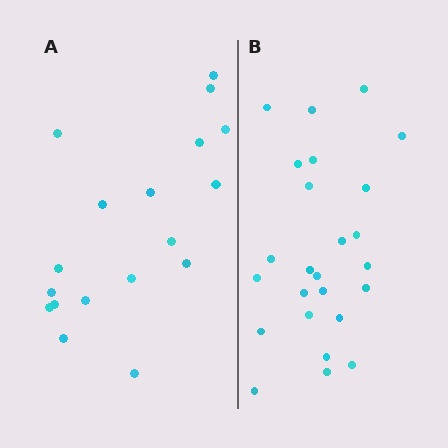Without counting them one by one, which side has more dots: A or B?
Region B (the right region) has more dots.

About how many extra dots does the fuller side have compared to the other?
Region B has roughly 8 or so more dots than region A.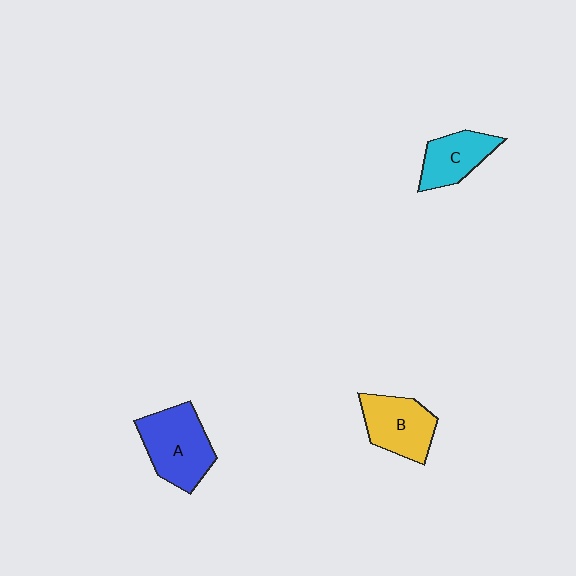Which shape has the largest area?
Shape A (blue).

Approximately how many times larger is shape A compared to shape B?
Approximately 1.2 times.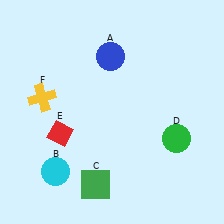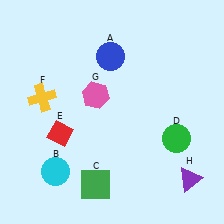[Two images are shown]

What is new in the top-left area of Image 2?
A pink hexagon (G) was added in the top-left area of Image 2.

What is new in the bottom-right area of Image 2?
A purple triangle (H) was added in the bottom-right area of Image 2.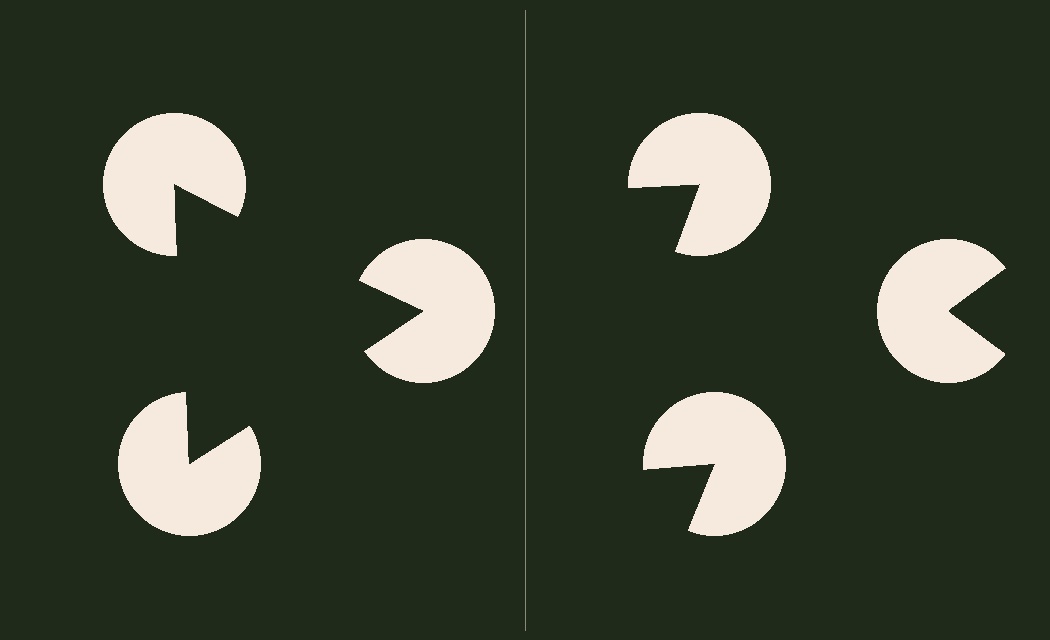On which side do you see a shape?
An illusory triangle appears on the left side. On the right side the wedge cuts are rotated, so no coherent shape forms.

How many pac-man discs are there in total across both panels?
6 — 3 on each side.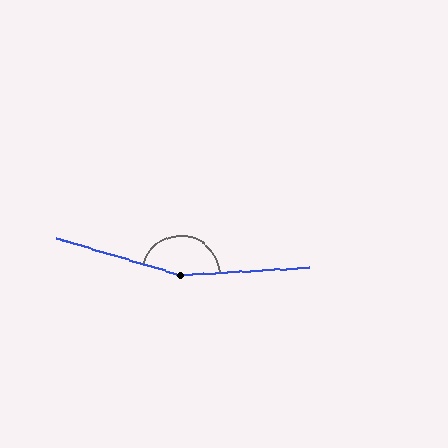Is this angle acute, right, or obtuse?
It is obtuse.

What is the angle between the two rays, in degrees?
Approximately 160 degrees.